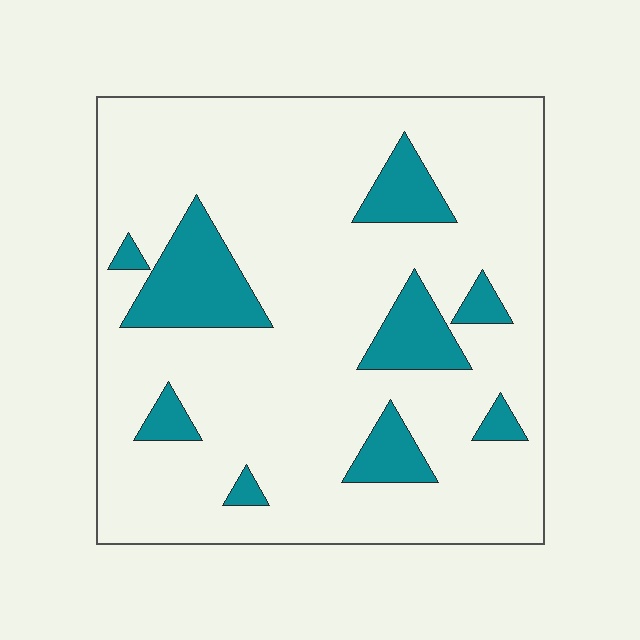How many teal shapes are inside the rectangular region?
9.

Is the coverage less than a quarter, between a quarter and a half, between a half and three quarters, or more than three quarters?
Less than a quarter.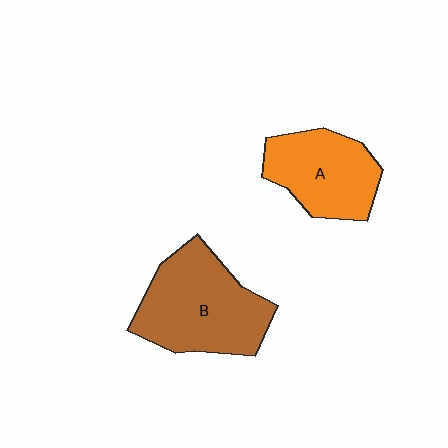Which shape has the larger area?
Shape B (brown).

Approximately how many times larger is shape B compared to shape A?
Approximately 1.3 times.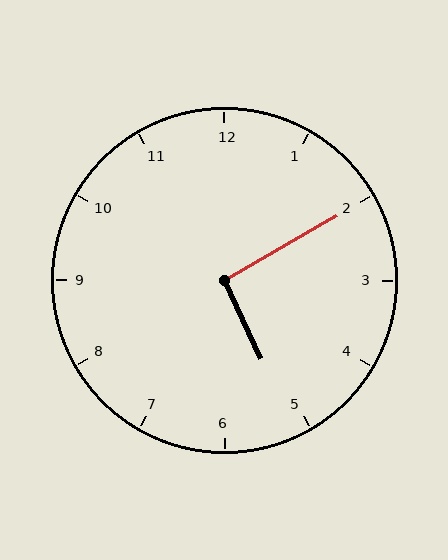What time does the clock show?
5:10.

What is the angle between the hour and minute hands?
Approximately 95 degrees.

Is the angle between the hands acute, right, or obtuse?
It is right.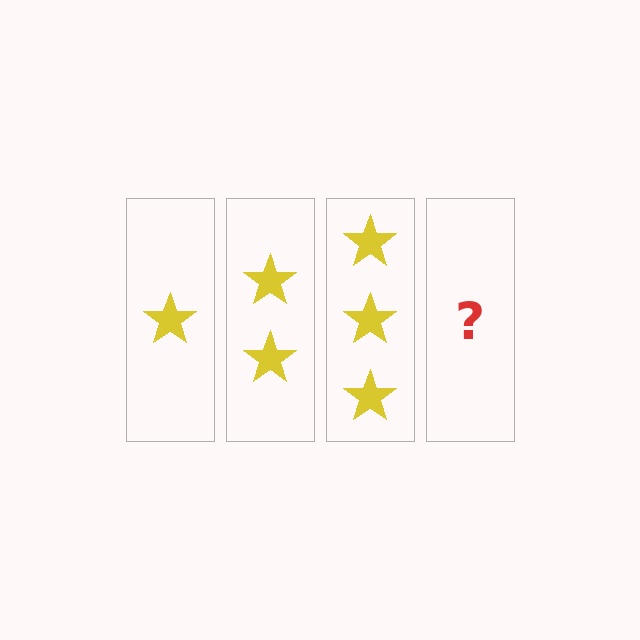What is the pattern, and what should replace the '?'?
The pattern is that each step adds one more star. The '?' should be 4 stars.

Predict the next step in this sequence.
The next step is 4 stars.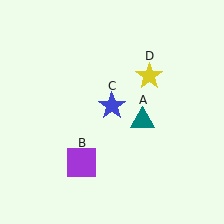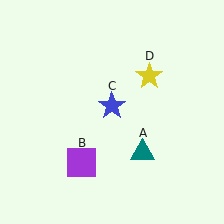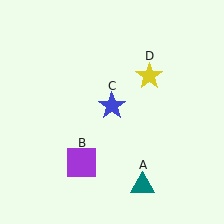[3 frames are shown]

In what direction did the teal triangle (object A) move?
The teal triangle (object A) moved down.